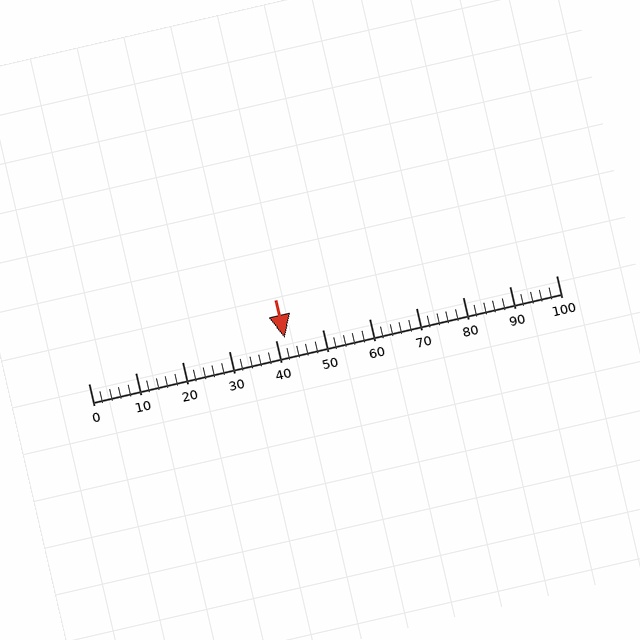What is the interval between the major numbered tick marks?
The major tick marks are spaced 10 units apart.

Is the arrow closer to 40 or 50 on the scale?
The arrow is closer to 40.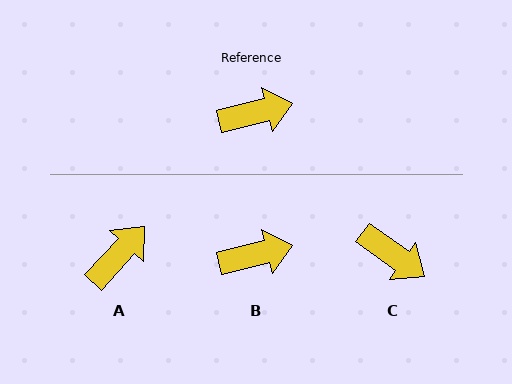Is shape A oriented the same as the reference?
No, it is off by about 33 degrees.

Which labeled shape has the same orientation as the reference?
B.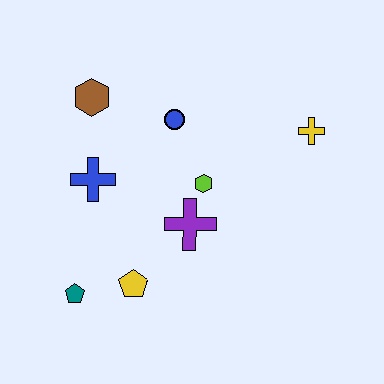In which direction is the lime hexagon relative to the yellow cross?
The lime hexagon is to the left of the yellow cross.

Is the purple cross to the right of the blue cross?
Yes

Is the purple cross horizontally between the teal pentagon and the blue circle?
No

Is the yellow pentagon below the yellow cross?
Yes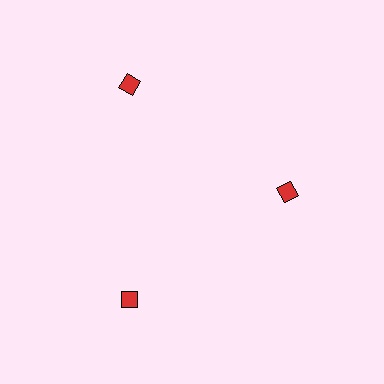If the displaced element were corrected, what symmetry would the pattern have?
It would have 3-fold rotational symmetry — the pattern would map onto itself every 120 degrees.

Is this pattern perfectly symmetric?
No. The 3 red diamonds are arranged in a ring, but one element near the 3 o'clock position is pulled inward toward the center, breaking the 3-fold rotational symmetry.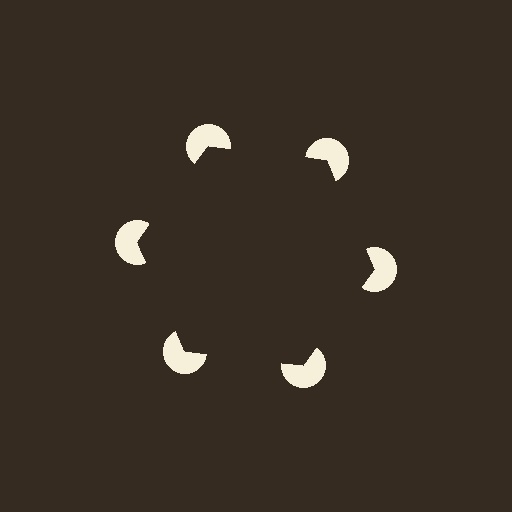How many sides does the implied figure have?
6 sides.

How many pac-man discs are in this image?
There are 6 — one at each vertex of the illusory hexagon.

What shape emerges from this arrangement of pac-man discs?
An illusory hexagon — its edges are inferred from the aligned wedge cuts in the pac-man discs, not physically drawn.